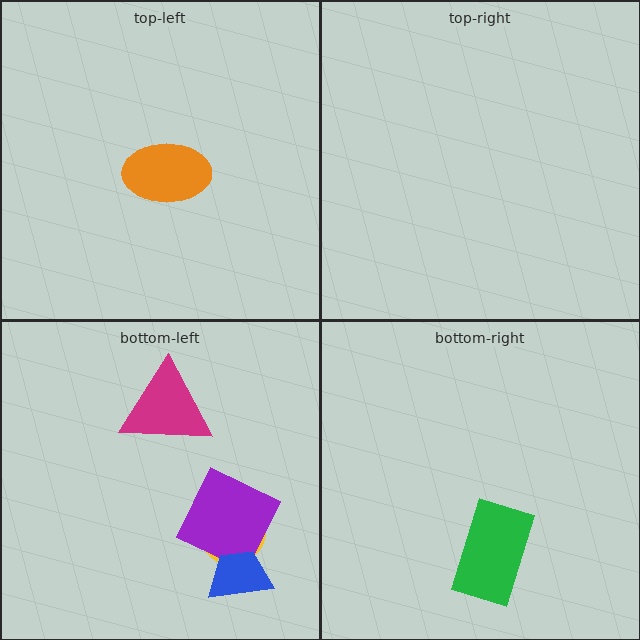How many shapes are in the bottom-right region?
1.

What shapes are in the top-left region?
The orange ellipse.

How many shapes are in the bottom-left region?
4.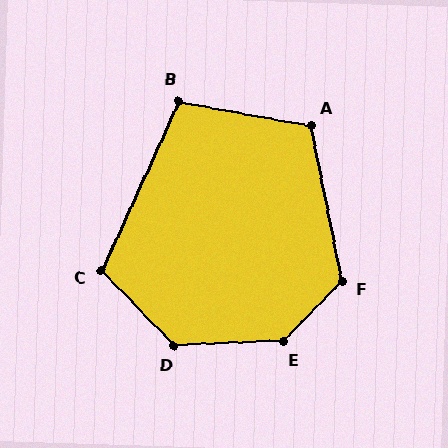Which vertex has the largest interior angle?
E, at approximately 137 degrees.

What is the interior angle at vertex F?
Approximately 124 degrees (obtuse).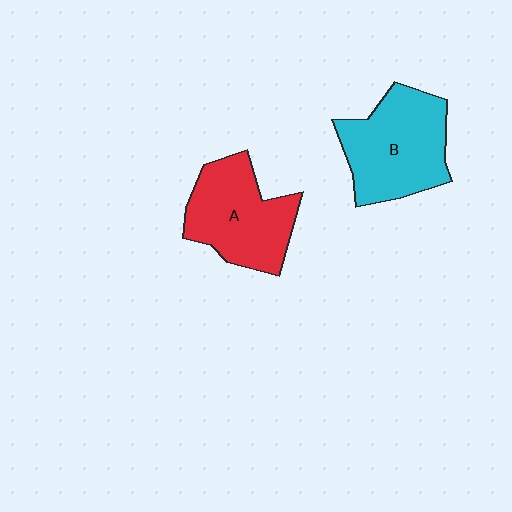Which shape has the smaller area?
Shape A (red).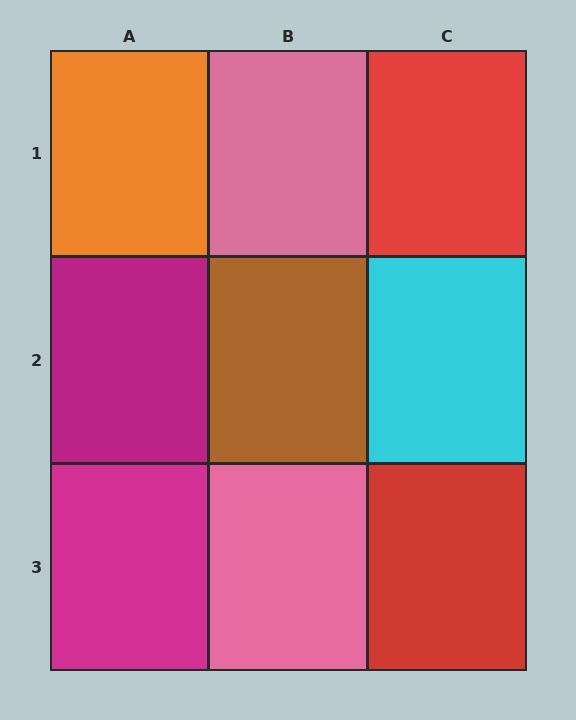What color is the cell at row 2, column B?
Brown.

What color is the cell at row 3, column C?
Red.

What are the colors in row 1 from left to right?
Orange, pink, red.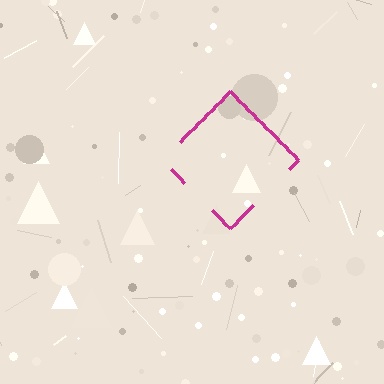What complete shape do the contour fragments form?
The contour fragments form a diamond.